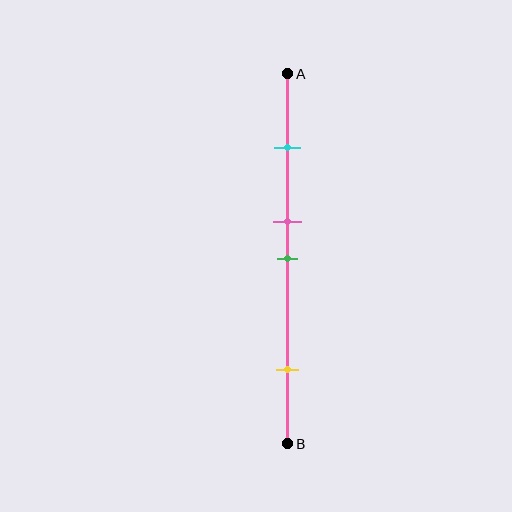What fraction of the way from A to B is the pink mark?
The pink mark is approximately 40% (0.4) of the way from A to B.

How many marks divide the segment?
There are 4 marks dividing the segment.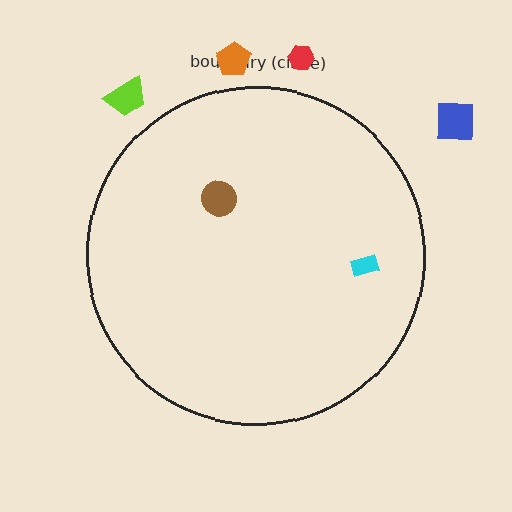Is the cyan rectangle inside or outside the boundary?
Inside.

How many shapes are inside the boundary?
2 inside, 4 outside.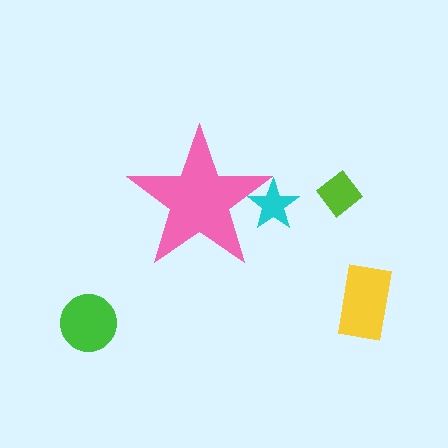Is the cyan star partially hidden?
Yes, the cyan star is partially hidden behind the pink star.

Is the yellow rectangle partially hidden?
No, the yellow rectangle is fully visible.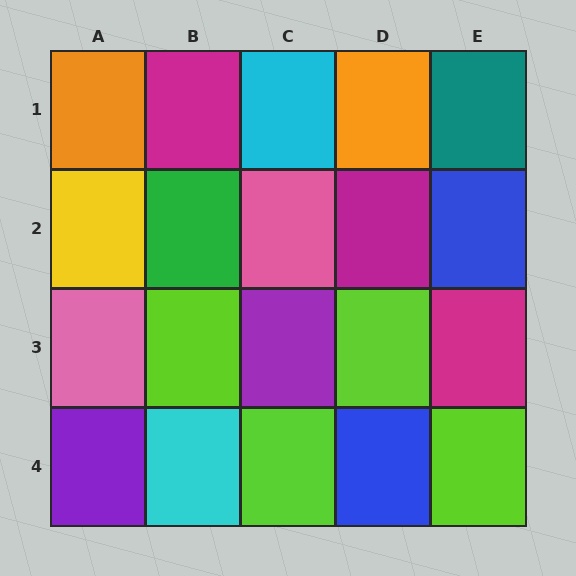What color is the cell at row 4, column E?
Lime.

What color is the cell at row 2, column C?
Pink.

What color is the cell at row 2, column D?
Magenta.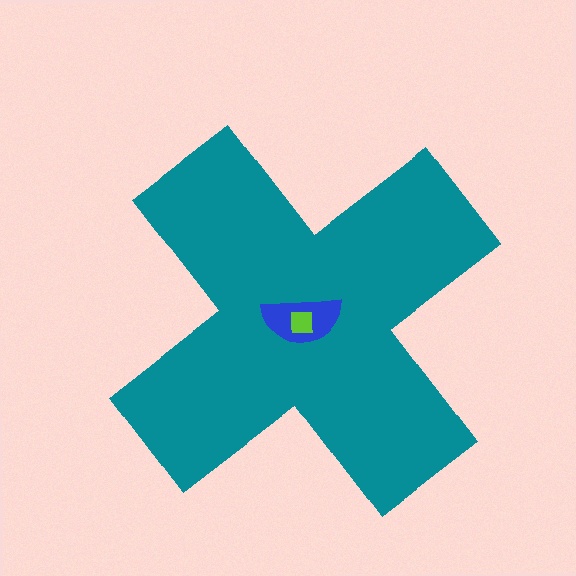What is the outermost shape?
The teal cross.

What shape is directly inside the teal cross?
The blue semicircle.